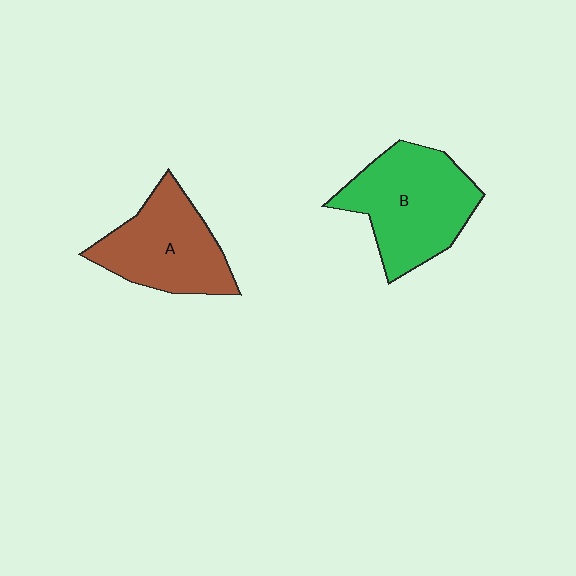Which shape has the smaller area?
Shape A (brown).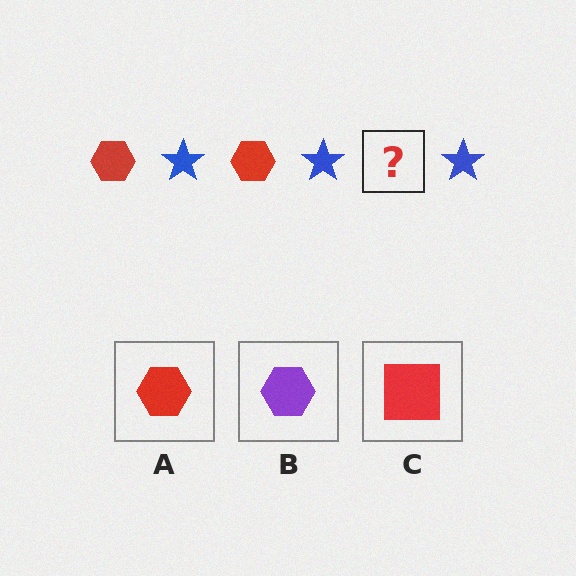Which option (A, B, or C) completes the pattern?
A.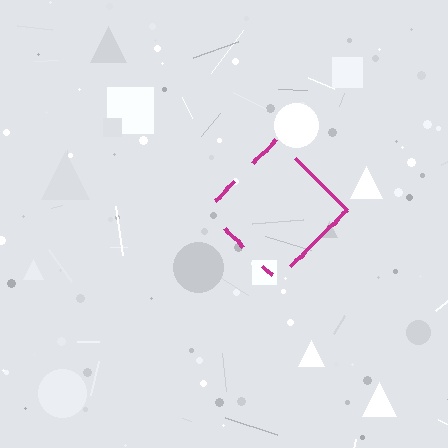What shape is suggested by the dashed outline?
The dashed outline suggests a diamond.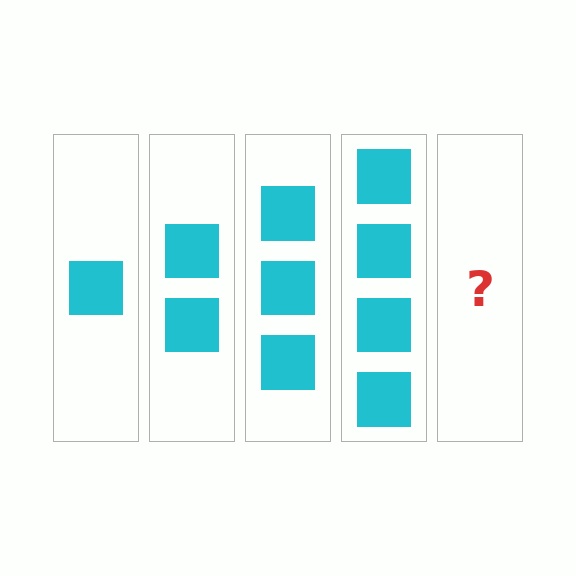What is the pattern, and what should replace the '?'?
The pattern is that each step adds one more square. The '?' should be 5 squares.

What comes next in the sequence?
The next element should be 5 squares.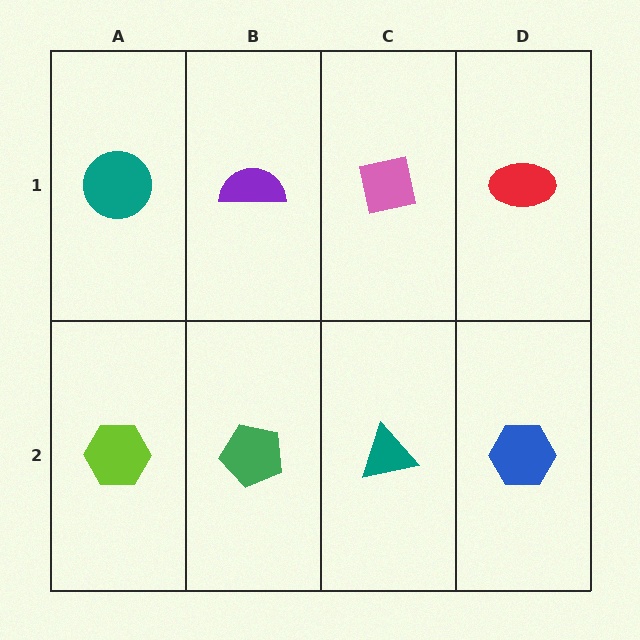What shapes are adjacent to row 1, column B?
A green pentagon (row 2, column B), a teal circle (row 1, column A), a pink square (row 1, column C).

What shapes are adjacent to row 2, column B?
A purple semicircle (row 1, column B), a lime hexagon (row 2, column A), a teal triangle (row 2, column C).